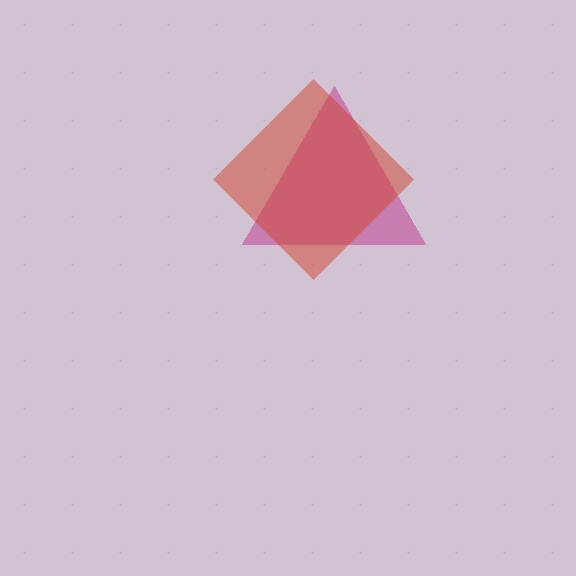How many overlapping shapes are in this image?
There are 2 overlapping shapes in the image.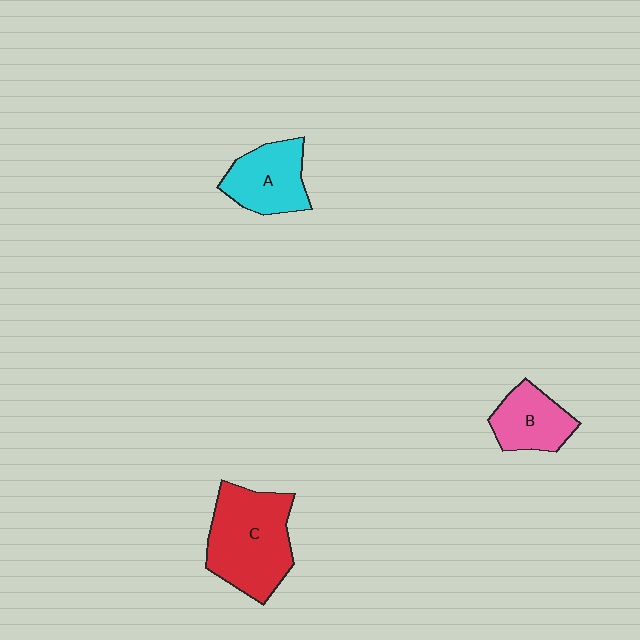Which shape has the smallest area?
Shape B (pink).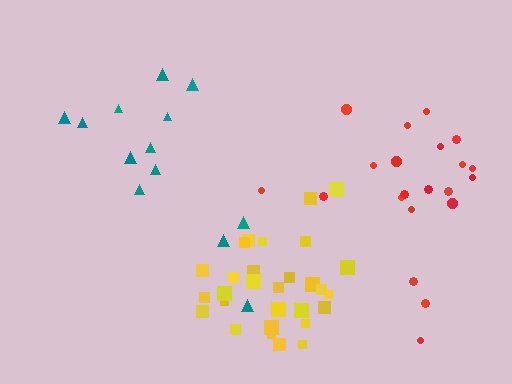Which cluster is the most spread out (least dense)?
Teal.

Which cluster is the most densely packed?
Yellow.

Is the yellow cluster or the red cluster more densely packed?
Yellow.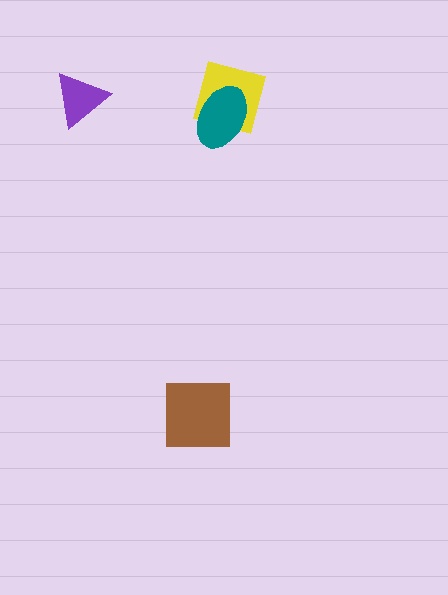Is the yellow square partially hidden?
Yes, it is partially covered by another shape.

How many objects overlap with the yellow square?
1 object overlaps with the yellow square.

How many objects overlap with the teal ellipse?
1 object overlaps with the teal ellipse.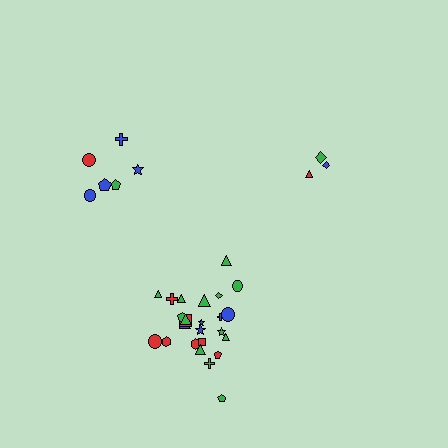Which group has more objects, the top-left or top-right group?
The top-left group.